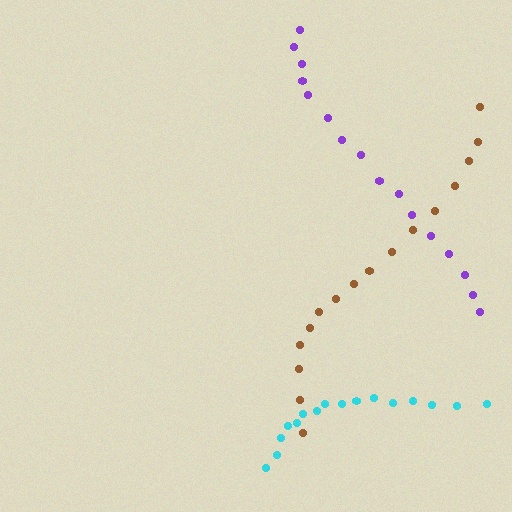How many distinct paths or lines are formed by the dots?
There are 3 distinct paths.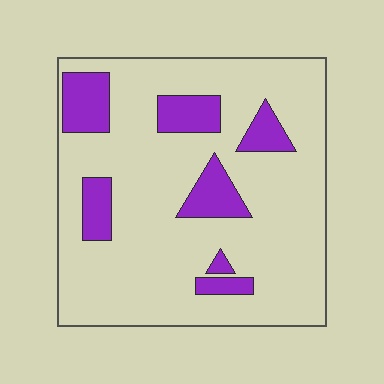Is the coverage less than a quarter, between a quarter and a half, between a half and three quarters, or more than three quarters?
Less than a quarter.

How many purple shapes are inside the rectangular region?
7.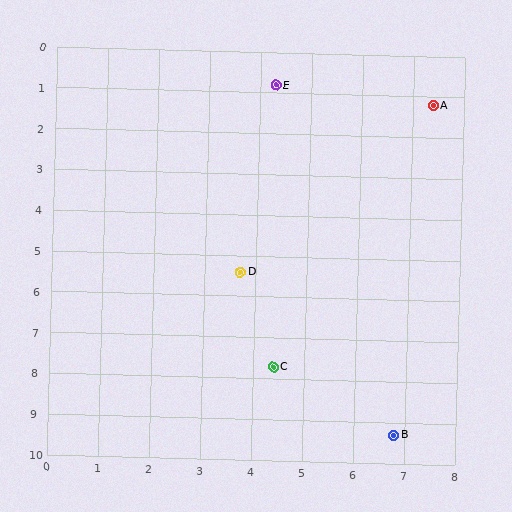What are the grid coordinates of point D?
Point D is at approximately (3.7, 5.4).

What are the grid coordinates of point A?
Point A is at approximately (7.4, 1.2).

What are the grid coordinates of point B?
Point B is at approximately (6.8, 9.3).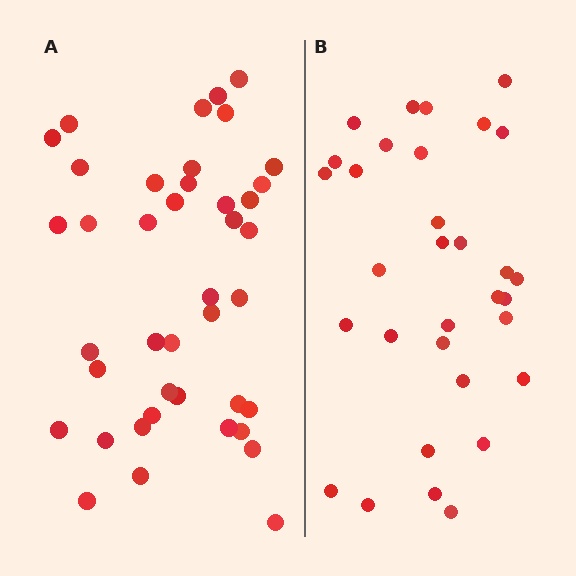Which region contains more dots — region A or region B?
Region A (the left region) has more dots.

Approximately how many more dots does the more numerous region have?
Region A has roughly 8 or so more dots than region B.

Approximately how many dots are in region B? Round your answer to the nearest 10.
About 30 dots. (The exact count is 32, which rounds to 30.)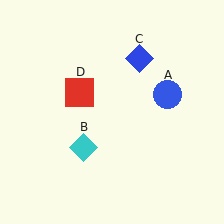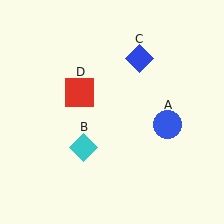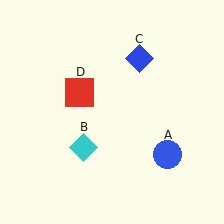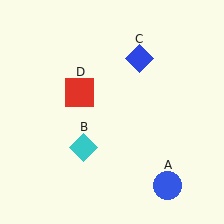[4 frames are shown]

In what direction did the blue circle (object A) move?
The blue circle (object A) moved down.